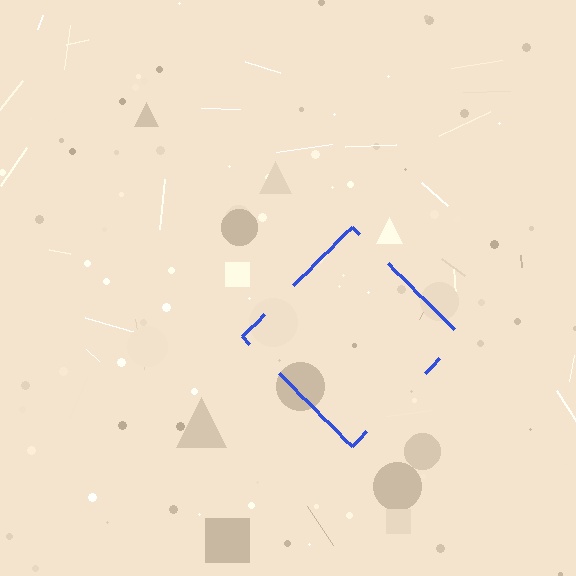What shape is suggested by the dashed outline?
The dashed outline suggests a diamond.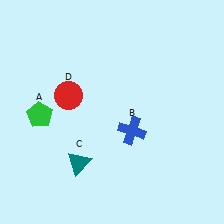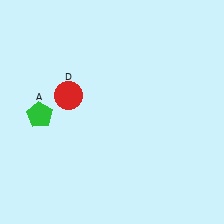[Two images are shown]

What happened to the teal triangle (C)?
The teal triangle (C) was removed in Image 2. It was in the bottom-left area of Image 1.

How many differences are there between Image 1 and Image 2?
There are 2 differences between the two images.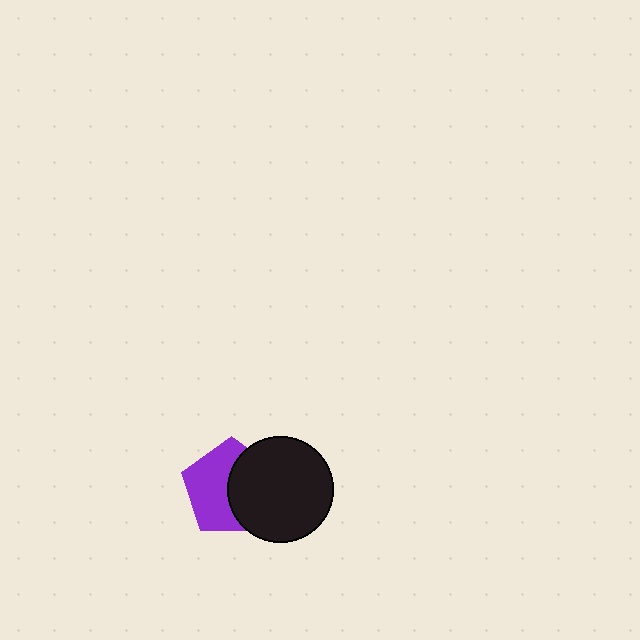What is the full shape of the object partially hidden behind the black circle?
The partially hidden object is a purple pentagon.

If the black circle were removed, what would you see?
You would see the complete purple pentagon.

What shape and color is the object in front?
The object in front is a black circle.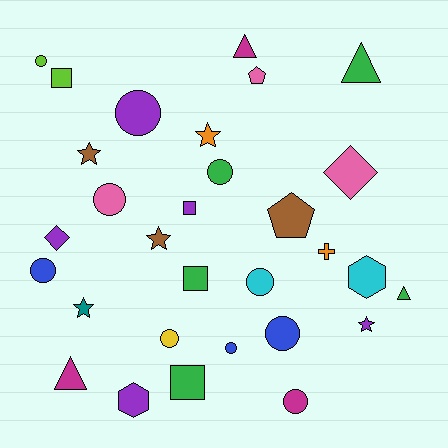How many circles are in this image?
There are 10 circles.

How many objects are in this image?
There are 30 objects.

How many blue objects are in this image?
There are 3 blue objects.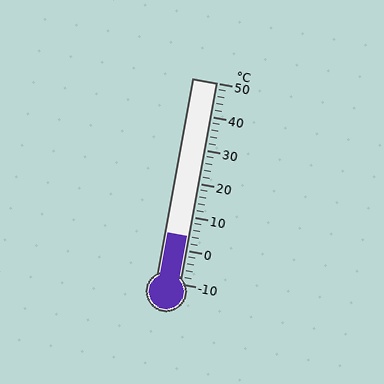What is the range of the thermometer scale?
The thermometer scale ranges from -10°C to 50°C.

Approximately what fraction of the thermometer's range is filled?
The thermometer is filled to approximately 25% of its range.